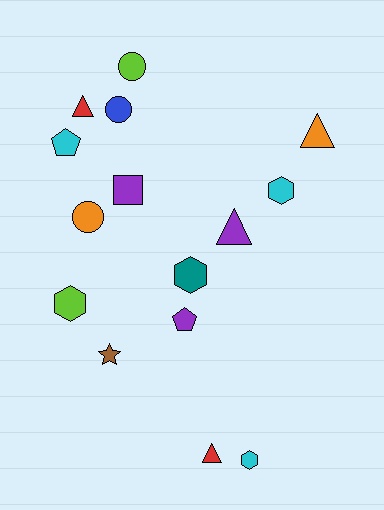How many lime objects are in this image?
There are 2 lime objects.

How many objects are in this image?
There are 15 objects.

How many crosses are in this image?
There are no crosses.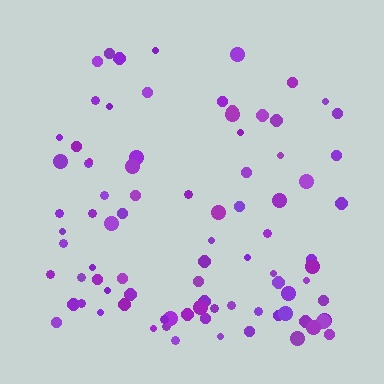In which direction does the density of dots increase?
From top to bottom, with the bottom side densest.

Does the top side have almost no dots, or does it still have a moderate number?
Still a moderate number, just noticeably fewer than the bottom.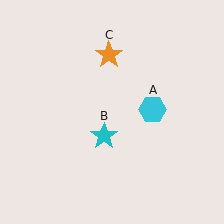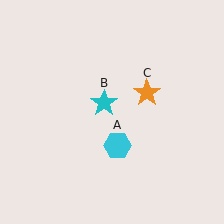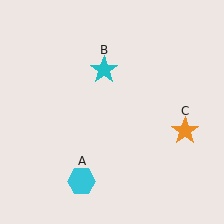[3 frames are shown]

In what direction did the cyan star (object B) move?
The cyan star (object B) moved up.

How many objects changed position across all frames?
3 objects changed position: cyan hexagon (object A), cyan star (object B), orange star (object C).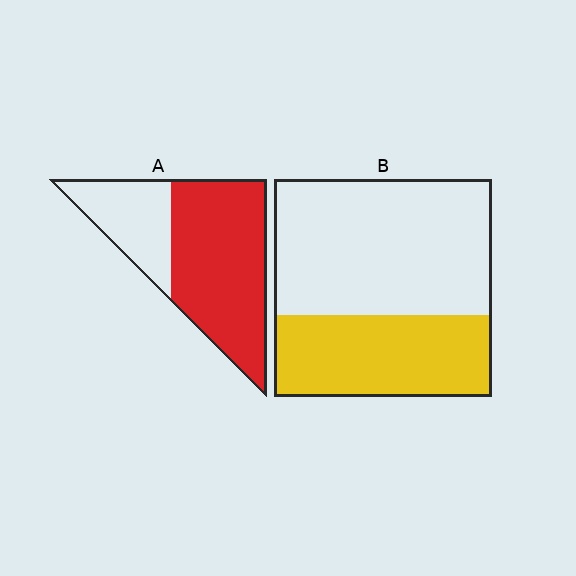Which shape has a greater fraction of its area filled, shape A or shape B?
Shape A.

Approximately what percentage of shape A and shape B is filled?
A is approximately 70% and B is approximately 40%.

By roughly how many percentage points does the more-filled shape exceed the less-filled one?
By roughly 30 percentage points (A over B).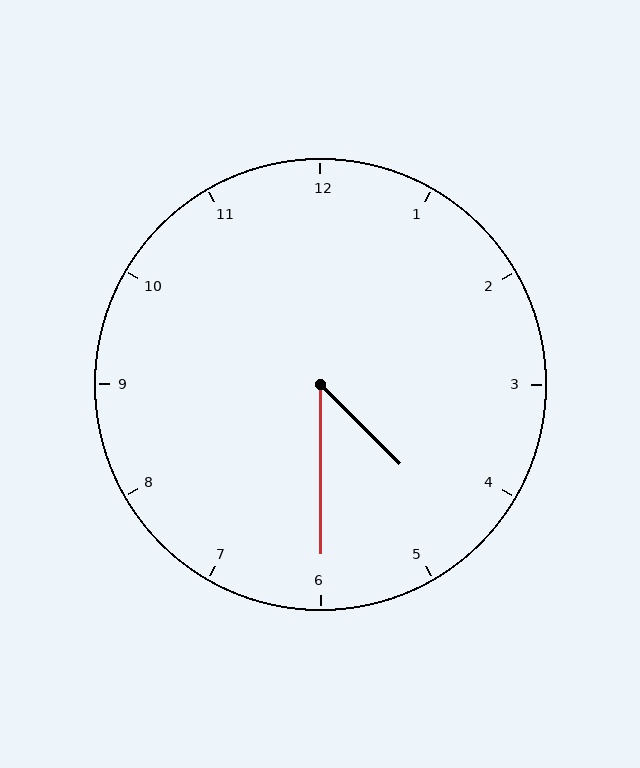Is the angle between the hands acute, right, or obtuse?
It is acute.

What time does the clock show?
4:30.